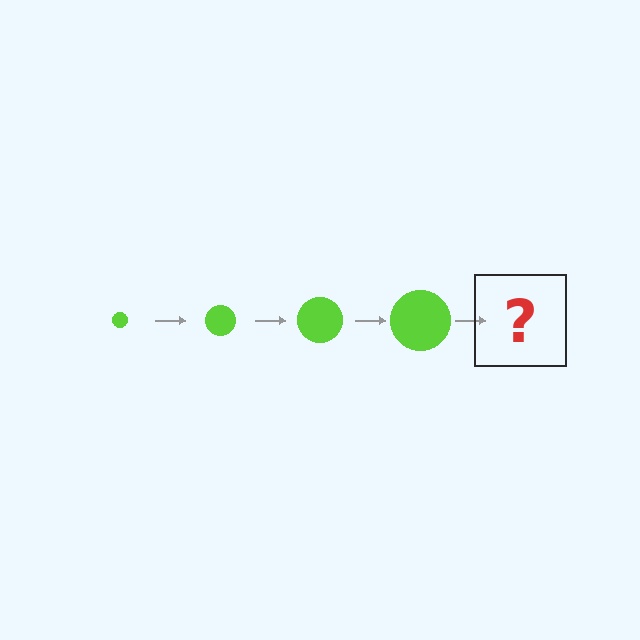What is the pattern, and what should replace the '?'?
The pattern is that the circle gets progressively larger each step. The '?' should be a lime circle, larger than the previous one.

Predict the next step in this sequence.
The next step is a lime circle, larger than the previous one.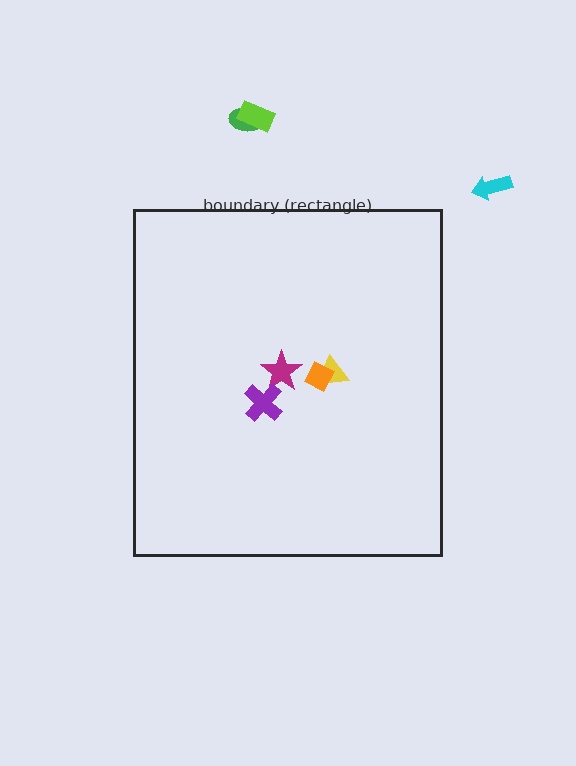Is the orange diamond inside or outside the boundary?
Inside.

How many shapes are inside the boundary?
4 inside, 3 outside.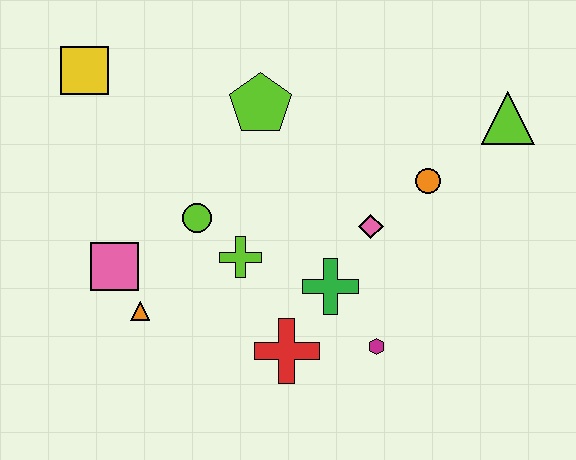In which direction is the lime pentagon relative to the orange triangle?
The lime pentagon is above the orange triangle.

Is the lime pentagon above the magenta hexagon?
Yes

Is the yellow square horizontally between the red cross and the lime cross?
No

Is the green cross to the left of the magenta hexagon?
Yes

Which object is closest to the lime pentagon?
The lime circle is closest to the lime pentagon.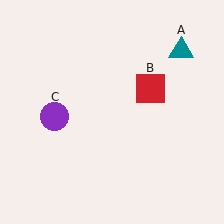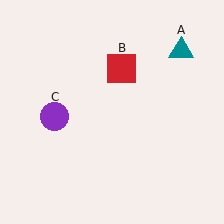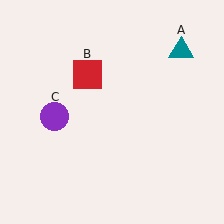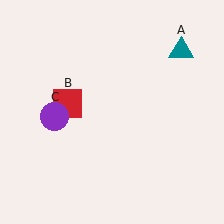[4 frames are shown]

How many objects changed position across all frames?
1 object changed position: red square (object B).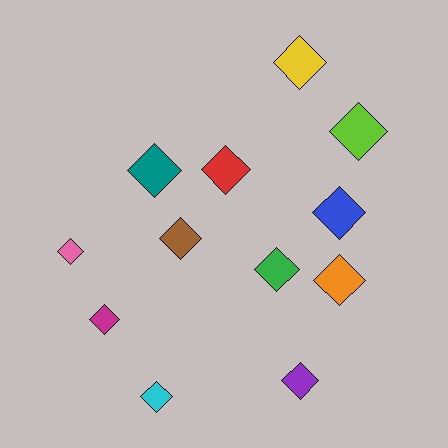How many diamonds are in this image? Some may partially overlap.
There are 12 diamonds.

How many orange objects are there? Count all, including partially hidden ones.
There is 1 orange object.